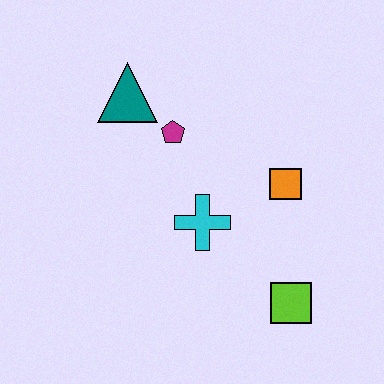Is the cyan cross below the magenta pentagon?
Yes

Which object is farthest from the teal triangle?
The lime square is farthest from the teal triangle.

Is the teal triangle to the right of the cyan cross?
No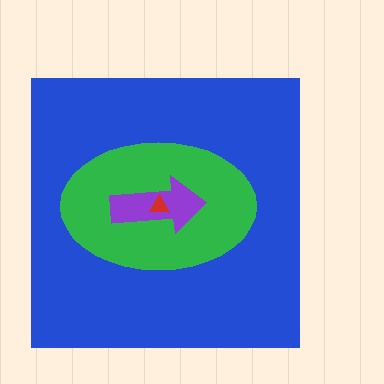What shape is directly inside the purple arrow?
The red triangle.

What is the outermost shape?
The blue square.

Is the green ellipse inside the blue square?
Yes.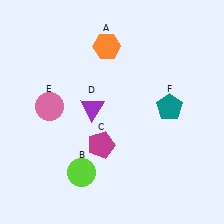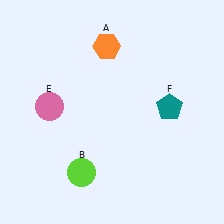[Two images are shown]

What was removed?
The magenta pentagon (C), the purple triangle (D) were removed in Image 2.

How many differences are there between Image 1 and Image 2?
There are 2 differences between the two images.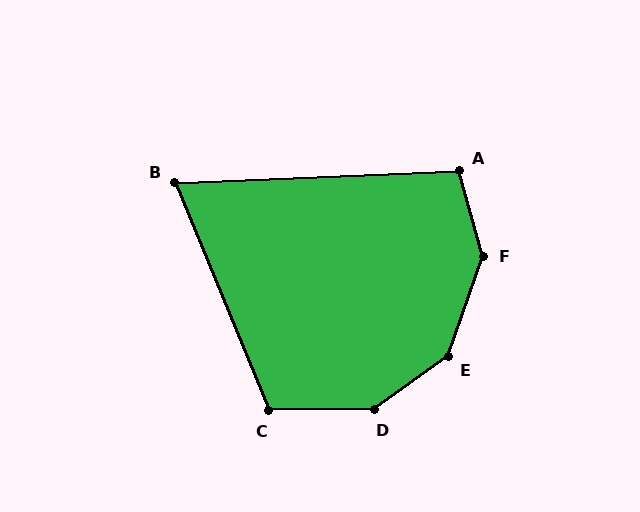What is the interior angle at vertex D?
Approximately 145 degrees (obtuse).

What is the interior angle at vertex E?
Approximately 145 degrees (obtuse).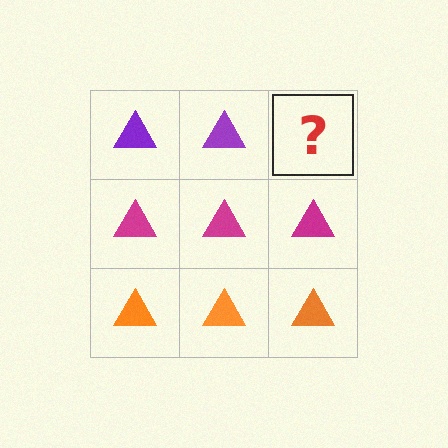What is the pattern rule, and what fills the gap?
The rule is that each row has a consistent color. The gap should be filled with a purple triangle.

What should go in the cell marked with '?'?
The missing cell should contain a purple triangle.